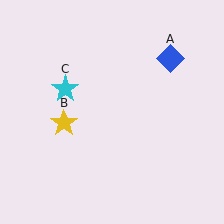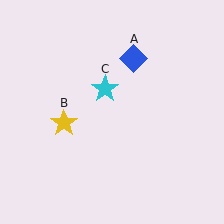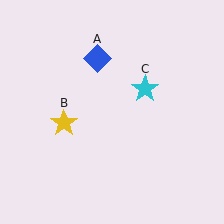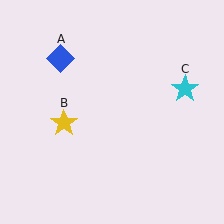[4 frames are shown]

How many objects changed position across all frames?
2 objects changed position: blue diamond (object A), cyan star (object C).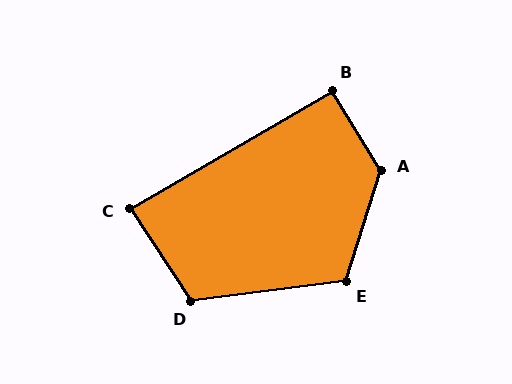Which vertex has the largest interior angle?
A, at approximately 131 degrees.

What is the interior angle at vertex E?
Approximately 115 degrees (obtuse).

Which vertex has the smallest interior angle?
C, at approximately 87 degrees.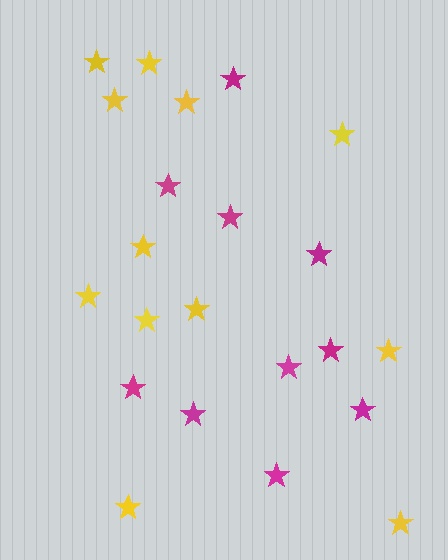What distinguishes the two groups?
There are 2 groups: one group of magenta stars (10) and one group of yellow stars (12).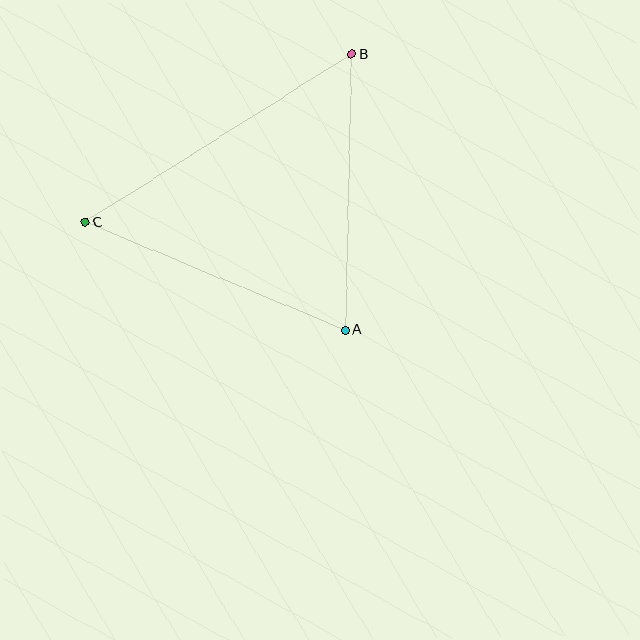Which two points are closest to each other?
Points A and B are closest to each other.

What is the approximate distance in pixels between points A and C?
The distance between A and C is approximately 282 pixels.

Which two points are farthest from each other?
Points B and C are farthest from each other.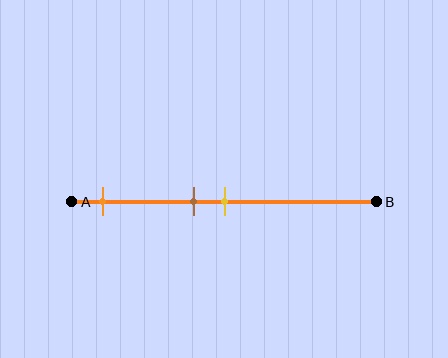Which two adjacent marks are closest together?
The brown and yellow marks are the closest adjacent pair.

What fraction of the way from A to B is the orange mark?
The orange mark is approximately 10% (0.1) of the way from A to B.